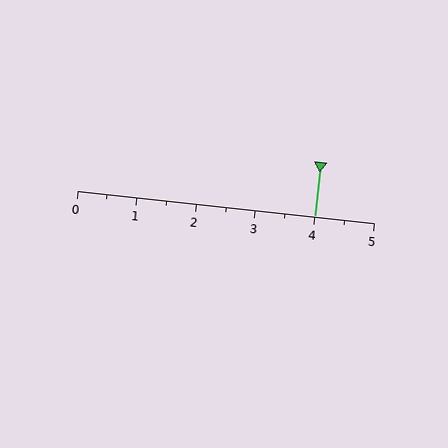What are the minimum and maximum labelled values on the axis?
The axis runs from 0 to 5.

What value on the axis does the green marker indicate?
The marker indicates approximately 4.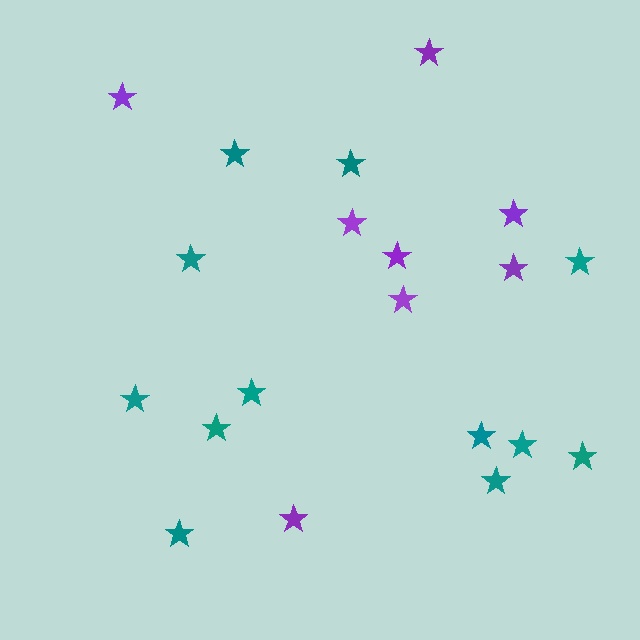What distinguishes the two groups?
There are 2 groups: one group of teal stars (12) and one group of purple stars (8).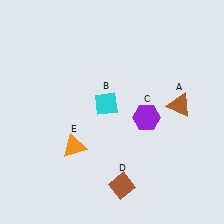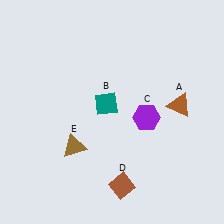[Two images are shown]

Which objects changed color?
B changed from cyan to teal. E changed from orange to brown.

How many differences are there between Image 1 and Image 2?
There are 2 differences between the two images.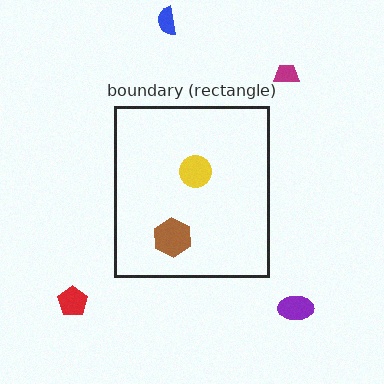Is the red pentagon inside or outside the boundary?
Outside.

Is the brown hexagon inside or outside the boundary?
Inside.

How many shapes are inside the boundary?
2 inside, 4 outside.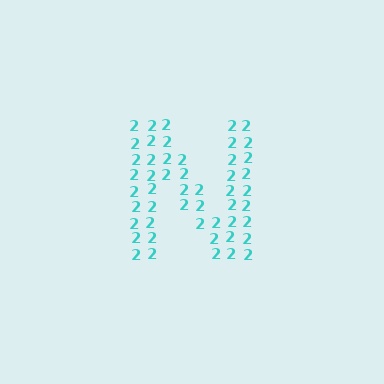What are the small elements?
The small elements are digit 2's.